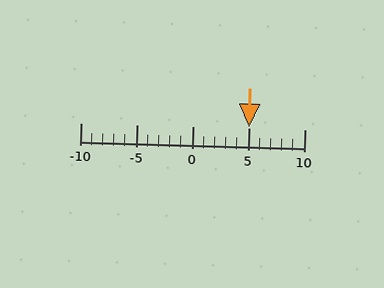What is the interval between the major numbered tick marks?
The major tick marks are spaced 5 units apart.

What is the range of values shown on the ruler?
The ruler shows values from -10 to 10.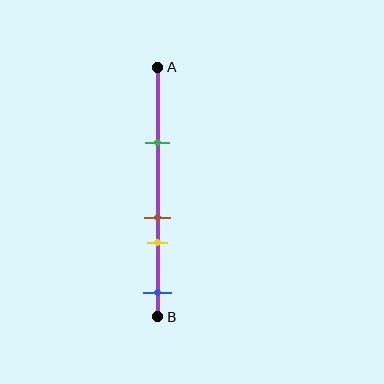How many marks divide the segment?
There are 4 marks dividing the segment.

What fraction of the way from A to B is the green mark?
The green mark is approximately 30% (0.3) of the way from A to B.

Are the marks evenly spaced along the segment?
No, the marks are not evenly spaced.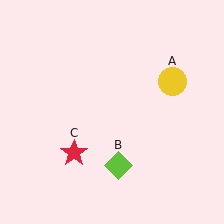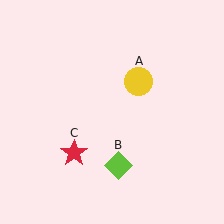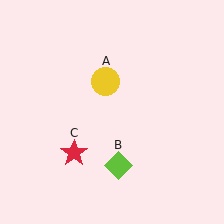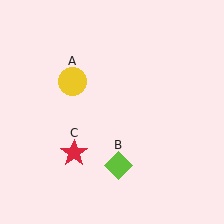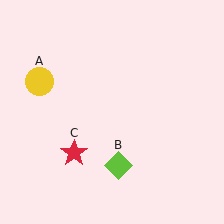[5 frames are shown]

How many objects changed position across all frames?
1 object changed position: yellow circle (object A).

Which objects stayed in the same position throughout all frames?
Lime diamond (object B) and red star (object C) remained stationary.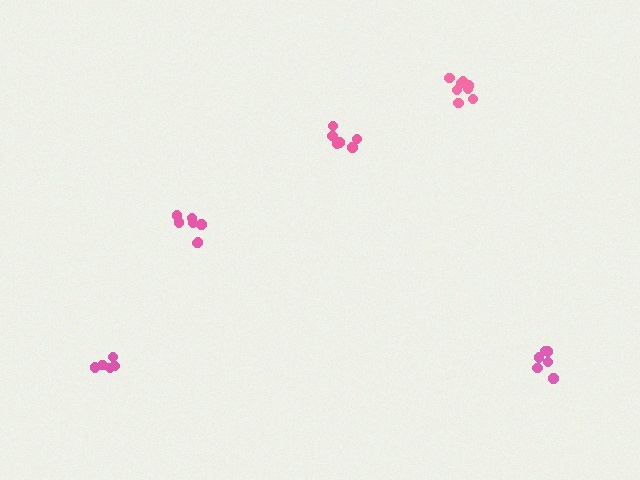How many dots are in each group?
Group 1: 7 dots, Group 2: 5 dots, Group 3: 8 dots, Group 4: 6 dots, Group 5: 6 dots (32 total).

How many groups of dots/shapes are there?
There are 5 groups.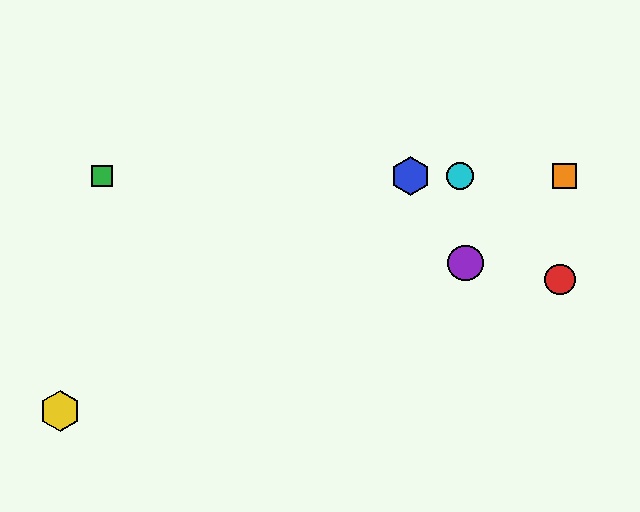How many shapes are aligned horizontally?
4 shapes (the blue hexagon, the green square, the orange square, the cyan circle) are aligned horizontally.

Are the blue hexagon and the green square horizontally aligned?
Yes, both are at y≈176.